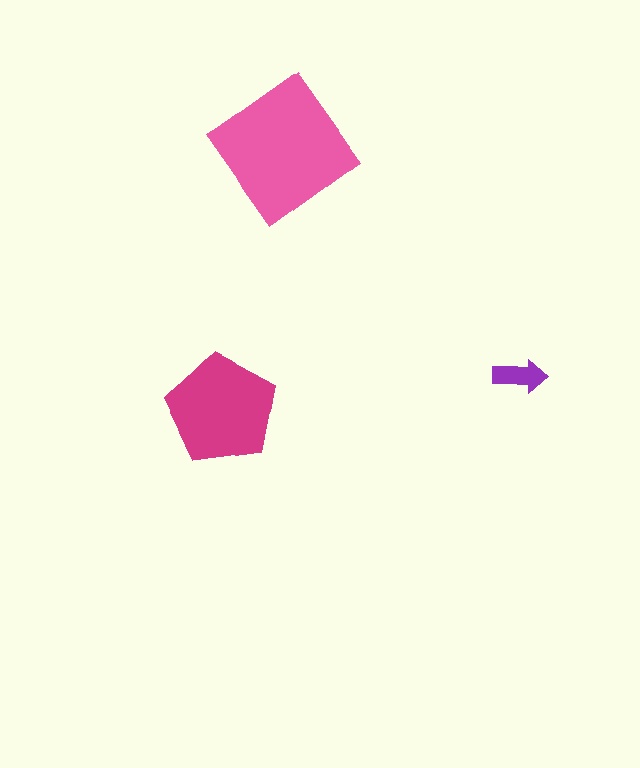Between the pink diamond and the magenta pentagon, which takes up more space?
The pink diamond.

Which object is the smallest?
The purple arrow.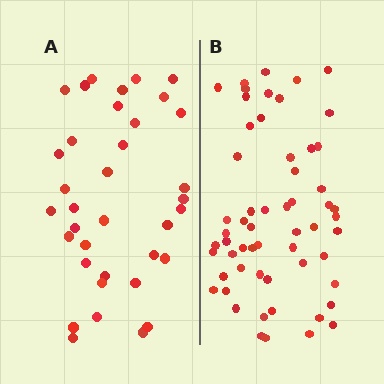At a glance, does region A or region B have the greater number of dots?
Region B (the right region) has more dots.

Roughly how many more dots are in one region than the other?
Region B has approximately 20 more dots than region A.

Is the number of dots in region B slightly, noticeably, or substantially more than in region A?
Region B has substantially more. The ratio is roughly 1.6 to 1.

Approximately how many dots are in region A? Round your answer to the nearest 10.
About 40 dots. (The exact count is 36, which rounds to 40.)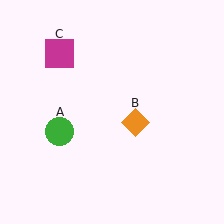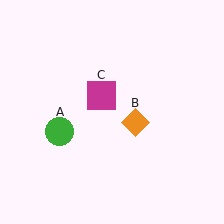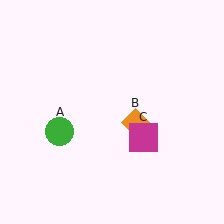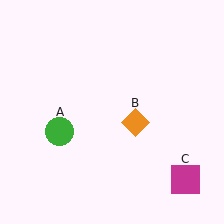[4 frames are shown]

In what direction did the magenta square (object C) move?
The magenta square (object C) moved down and to the right.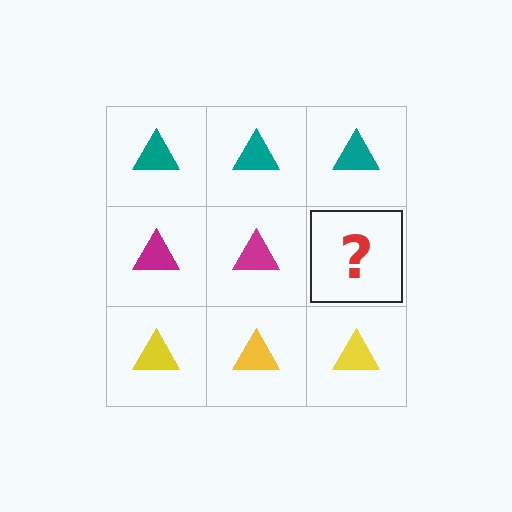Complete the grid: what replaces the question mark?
The question mark should be replaced with a magenta triangle.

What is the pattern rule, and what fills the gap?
The rule is that each row has a consistent color. The gap should be filled with a magenta triangle.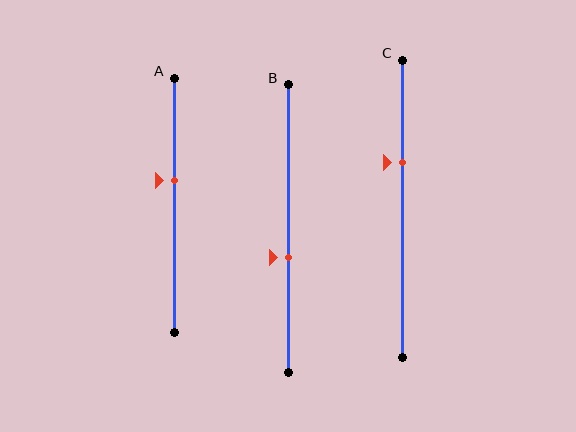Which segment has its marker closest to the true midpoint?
Segment A has its marker closest to the true midpoint.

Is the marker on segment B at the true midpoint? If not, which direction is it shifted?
No, the marker on segment B is shifted downward by about 10% of the segment length.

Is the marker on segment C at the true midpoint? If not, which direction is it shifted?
No, the marker on segment C is shifted upward by about 16% of the segment length.